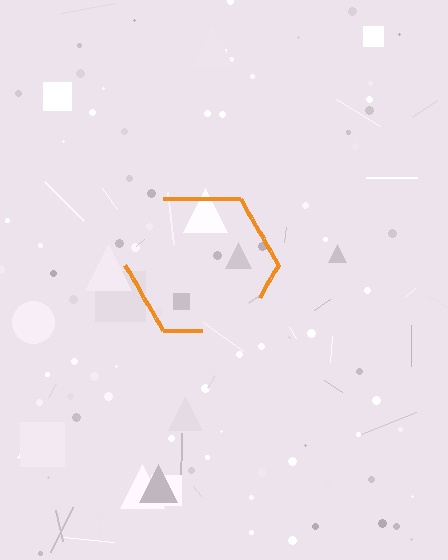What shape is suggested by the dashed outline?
The dashed outline suggests a hexagon.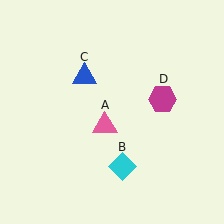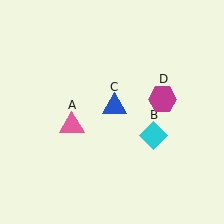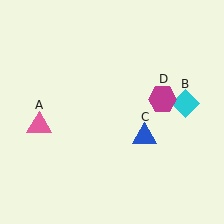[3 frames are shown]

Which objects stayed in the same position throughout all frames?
Magenta hexagon (object D) remained stationary.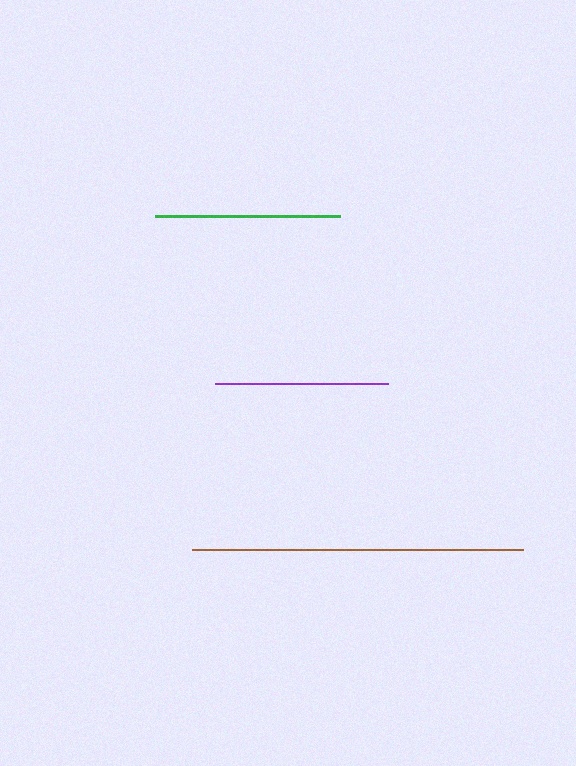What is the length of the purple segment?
The purple segment is approximately 173 pixels long.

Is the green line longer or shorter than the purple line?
The green line is longer than the purple line.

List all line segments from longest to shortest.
From longest to shortest: brown, green, purple.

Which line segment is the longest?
The brown line is the longest at approximately 331 pixels.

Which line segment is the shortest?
The purple line is the shortest at approximately 173 pixels.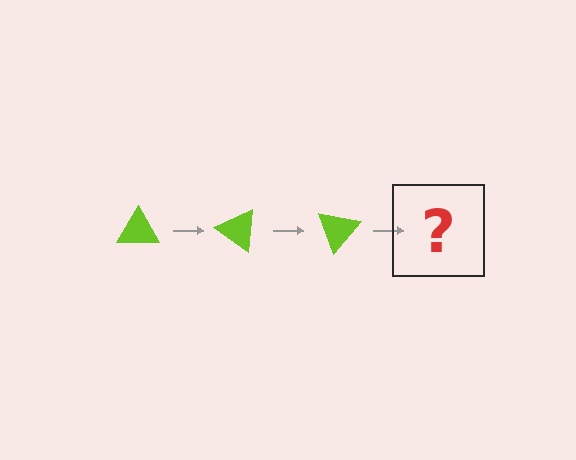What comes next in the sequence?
The next element should be a lime triangle rotated 105 degrees.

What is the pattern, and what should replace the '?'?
The pattern is that the triangle rotates 35 degrees each step. The '?' should be a lime triangle rotated 105 degrees.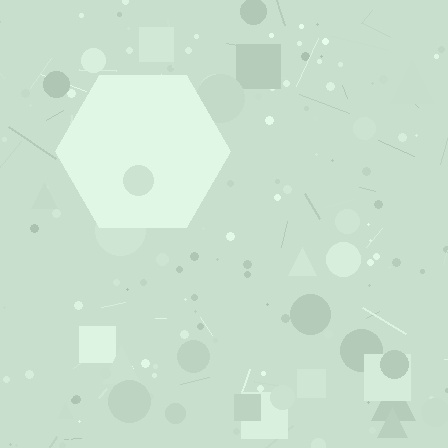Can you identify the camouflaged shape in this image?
The camouflaged shape is a hexagon.